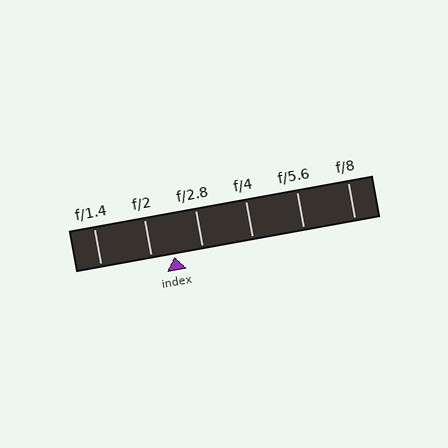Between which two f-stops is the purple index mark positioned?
The index mark is between f/2 and f/2.8.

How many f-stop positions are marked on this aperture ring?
There are 6 f-stop positions marked.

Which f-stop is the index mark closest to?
The index mark is closest to f/2.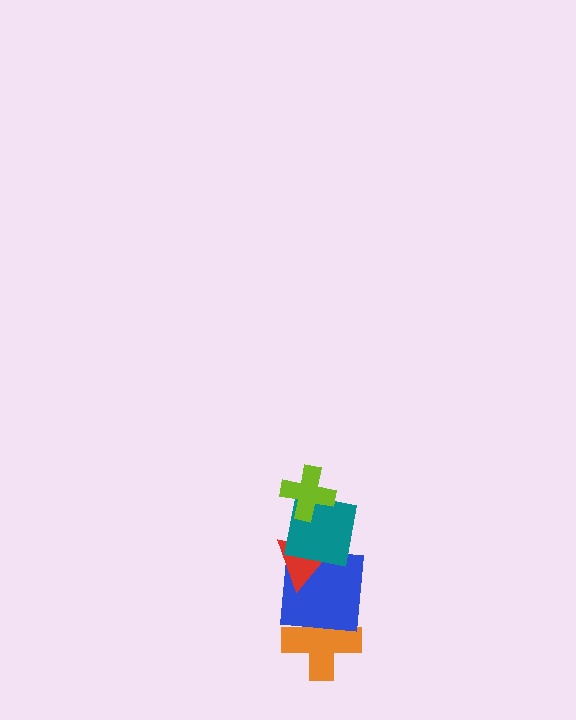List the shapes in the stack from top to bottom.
From top to bottom: the lime cross, the teal square, the red triangle, the blue square, the orange cross.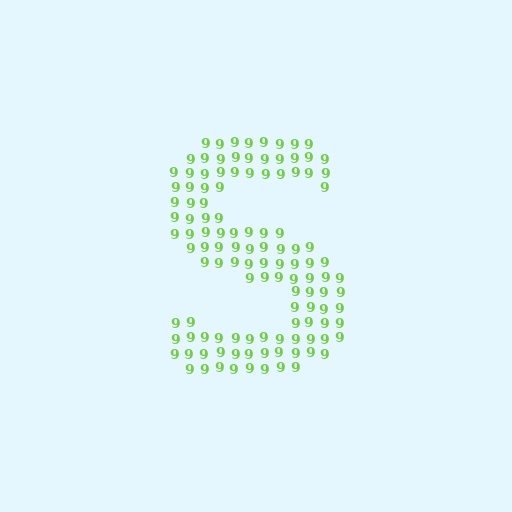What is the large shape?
The large shape is the letter S.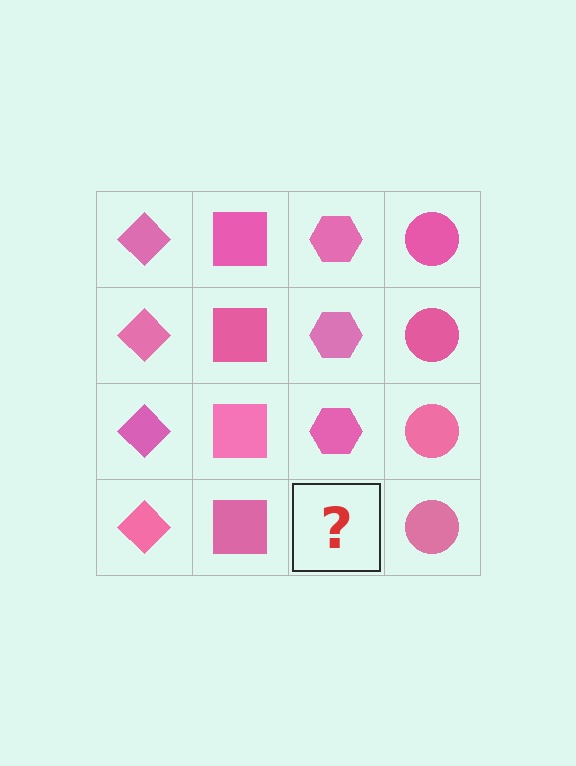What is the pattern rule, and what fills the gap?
The rule is that each column has a consistent shape. The gap should be filled with a pink hexagon.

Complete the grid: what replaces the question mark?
The question mark should be replaced with a pink hexagon.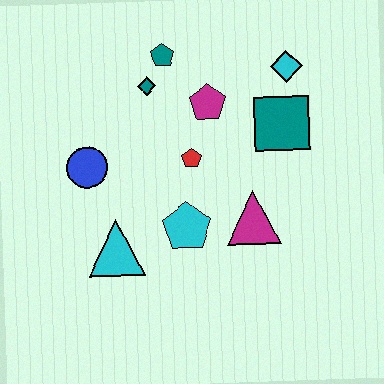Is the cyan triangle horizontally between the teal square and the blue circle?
Yes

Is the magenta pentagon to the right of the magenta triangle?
No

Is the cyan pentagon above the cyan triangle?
Yes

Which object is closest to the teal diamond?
The teal pentagon is closest to the teal diamond.